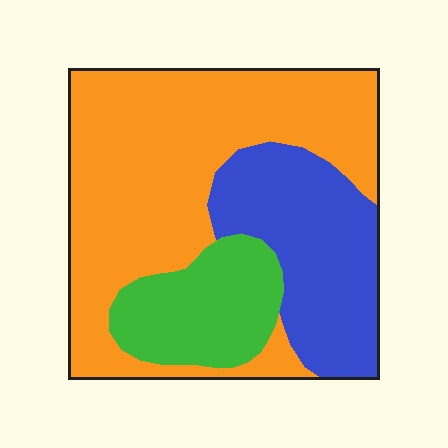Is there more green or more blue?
Blue.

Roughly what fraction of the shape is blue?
Blue takes up between a quarter and a half of the shape.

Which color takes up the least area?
Green, at roughly 15%.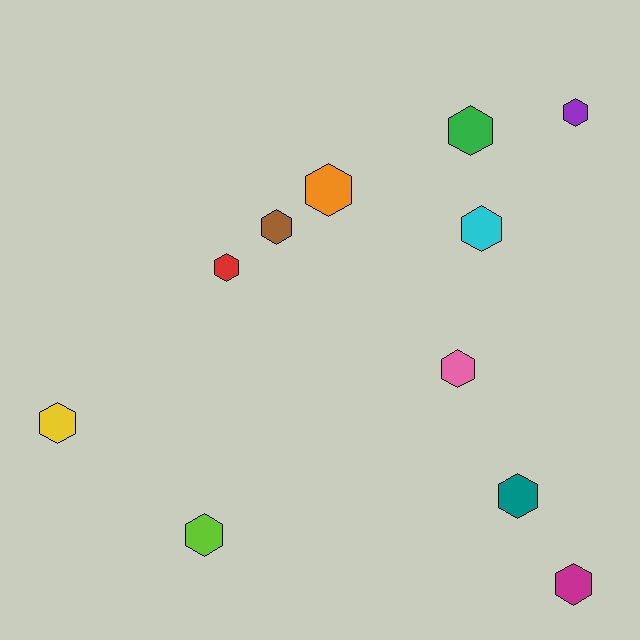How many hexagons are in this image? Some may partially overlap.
There are 11 hexagons.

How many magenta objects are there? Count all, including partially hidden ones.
There is 1 magenta object.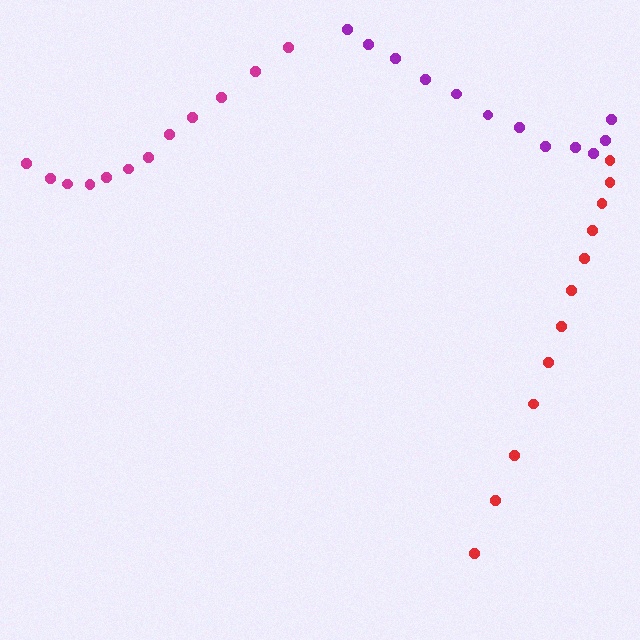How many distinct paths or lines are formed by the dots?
There are 3 distinct paths.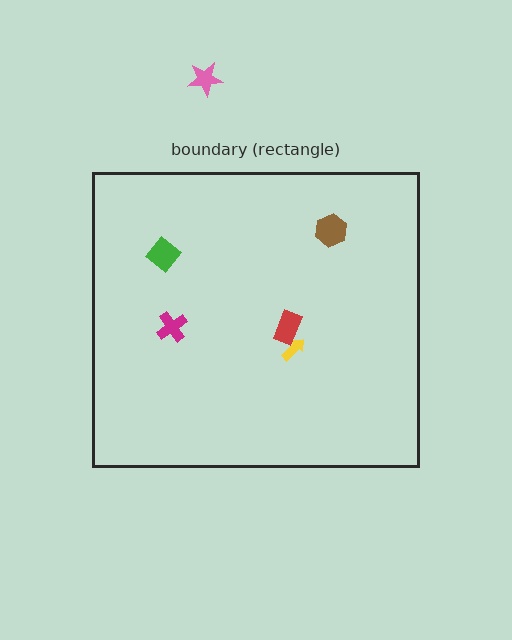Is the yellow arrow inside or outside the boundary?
Inside.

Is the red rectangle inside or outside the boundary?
Inside.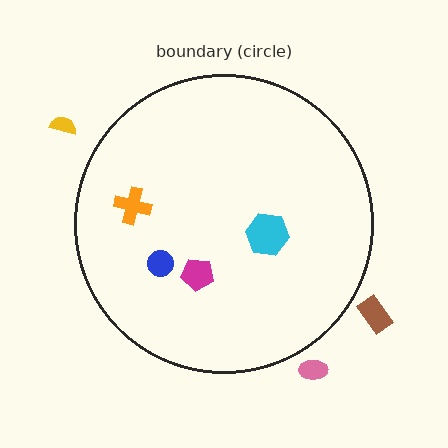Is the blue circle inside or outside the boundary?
Inside.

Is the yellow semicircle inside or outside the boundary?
Outside.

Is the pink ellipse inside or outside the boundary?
Outside.